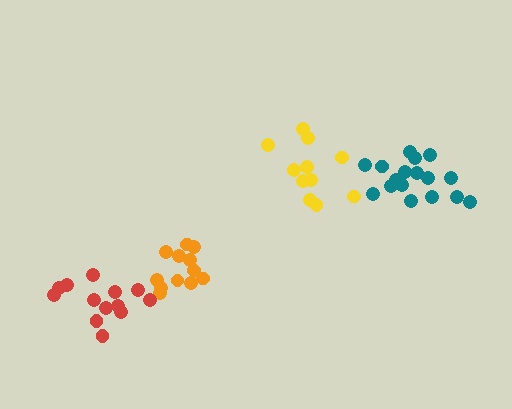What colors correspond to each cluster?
The clusters are colored: orange, teal, yellow, red.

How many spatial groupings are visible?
There are 4 spatial groupings.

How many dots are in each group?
Group 1: 12 dots, Group 2: 17 dots, Group 3: 11 dots, Group 4: 13 dots (53 total).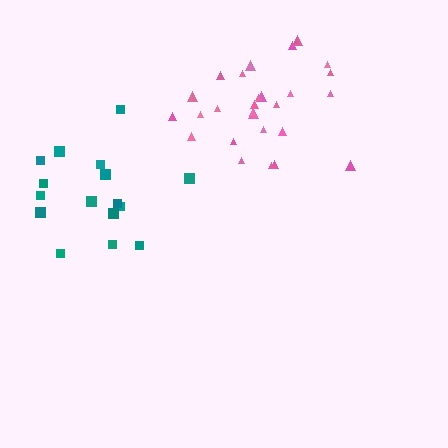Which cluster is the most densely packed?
Pink.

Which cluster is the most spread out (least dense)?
Teal.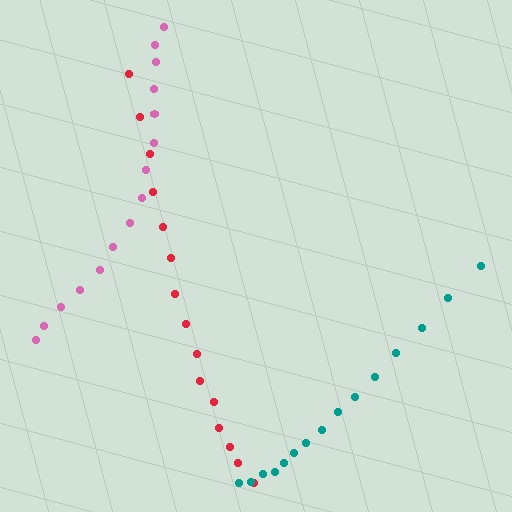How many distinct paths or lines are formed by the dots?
There are 3 distinct paths.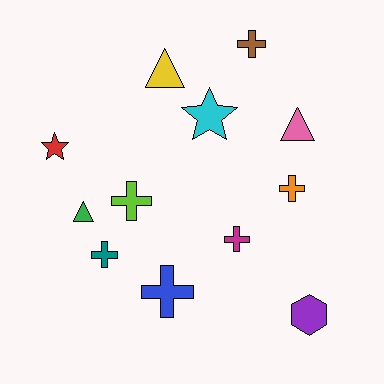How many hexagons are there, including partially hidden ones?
There is 1 hexagon.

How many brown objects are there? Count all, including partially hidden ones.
There is 1 brown object.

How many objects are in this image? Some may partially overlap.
There are 12 objects.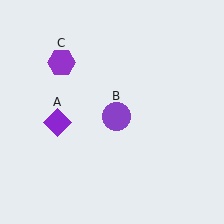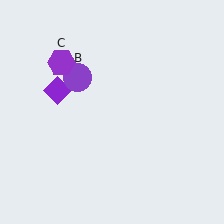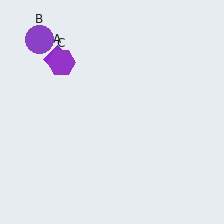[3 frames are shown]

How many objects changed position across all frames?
2 objects changed position: purple diamond (object A), purple circle (object B).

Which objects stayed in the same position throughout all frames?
Purple hexagon (object C) remained stationary.